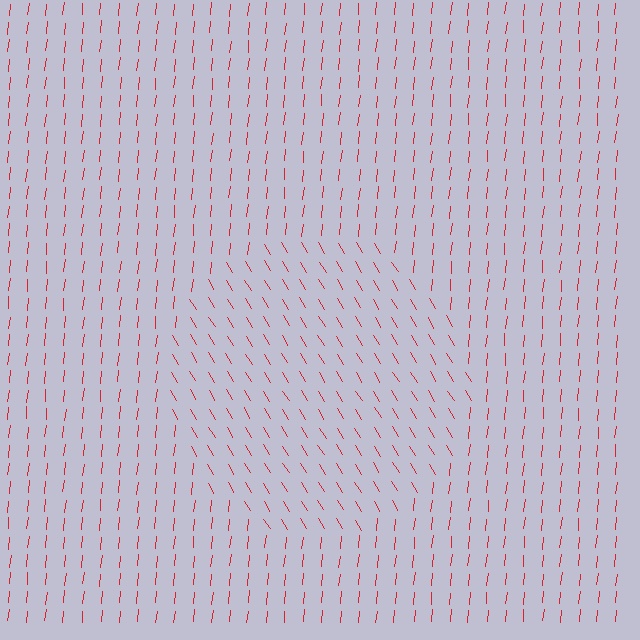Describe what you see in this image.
The image is filled with small red line segments. A circle region in the image has lines oriented differently from the surrounding lines, creating a visible texture boundary.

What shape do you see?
I see a circle.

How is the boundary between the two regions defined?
The boundary is defined purely by a change in line orientation (approximately 37 degrees difference). All lines are the same color and thickness.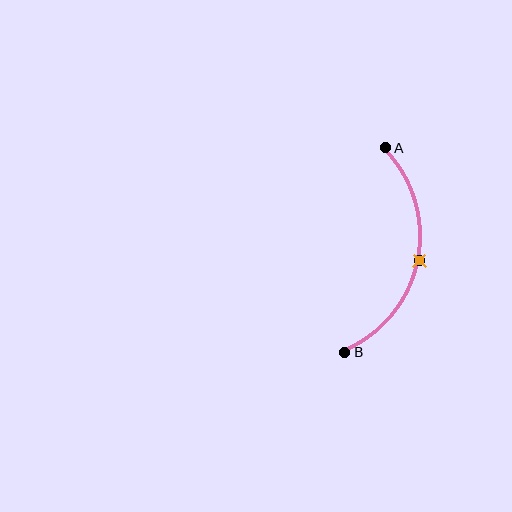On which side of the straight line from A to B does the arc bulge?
The arc bulges to the right of the straight line connecting A and B.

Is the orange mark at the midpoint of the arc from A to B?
Yes. The orange mark lies on the arc at equal arc-length from both A and B — it is the arc midpoint.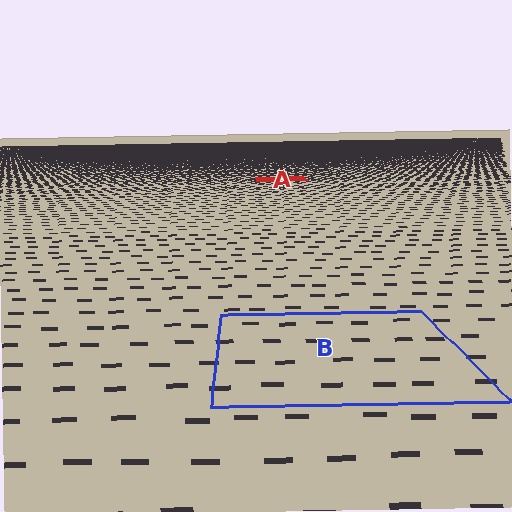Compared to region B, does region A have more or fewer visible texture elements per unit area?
Region A has more texture elements per unit area — they are packed more densely because it is farther away.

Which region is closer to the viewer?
Region B is closer. The texture elements there are larger and more spread out.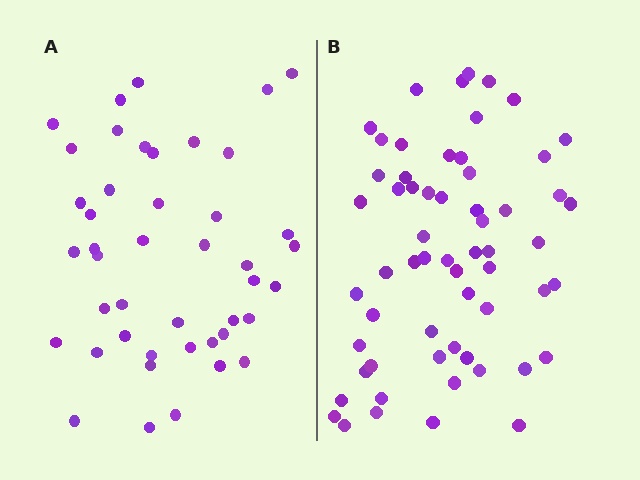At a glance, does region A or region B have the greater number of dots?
Region B (the right region) has more dots.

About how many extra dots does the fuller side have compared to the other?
Region B has approximately 15 more dots than region A.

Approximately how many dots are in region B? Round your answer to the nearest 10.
About 60 dots.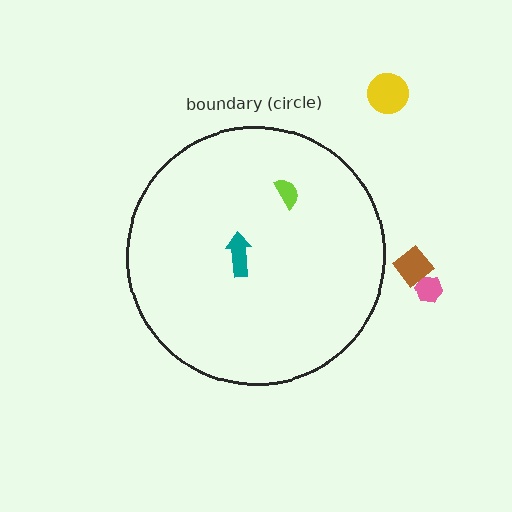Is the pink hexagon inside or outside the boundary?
Outside.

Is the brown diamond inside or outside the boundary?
Outside.